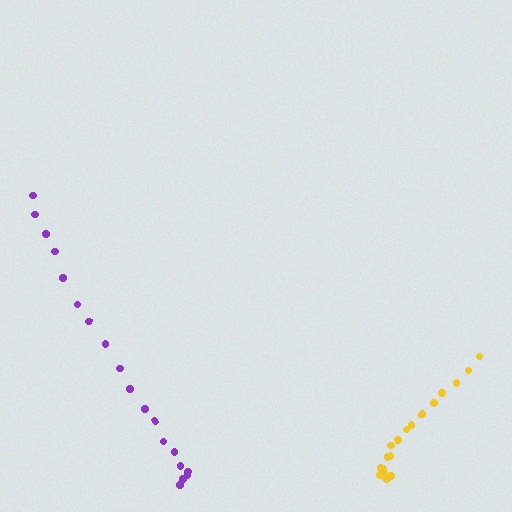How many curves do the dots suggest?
There are 2 distinct paths.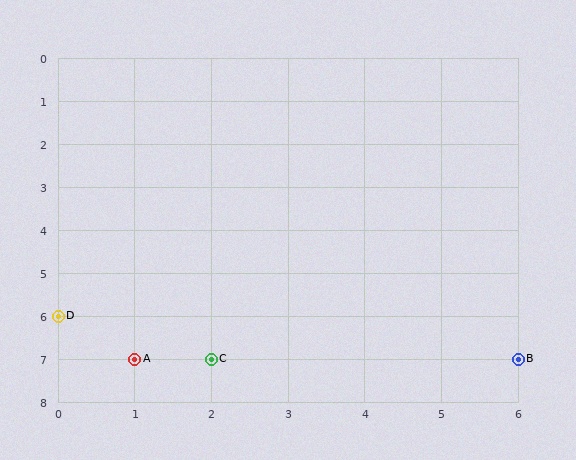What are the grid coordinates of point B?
Point B is at grid coordinates (6, 7).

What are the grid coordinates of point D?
Point D is at grid coordinates (0, 6).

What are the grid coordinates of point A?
Point A is at grid coordinates (1, 7).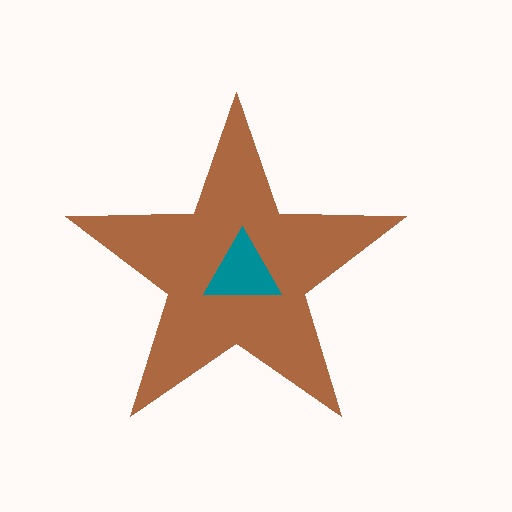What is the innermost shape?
The teal triangle.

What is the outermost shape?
The brown star.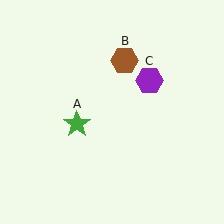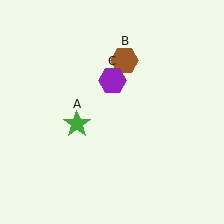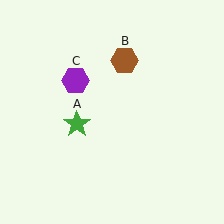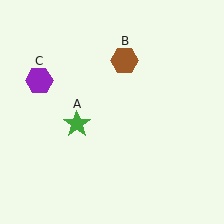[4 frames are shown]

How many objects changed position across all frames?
1 object changed position: purple hexagon (object C).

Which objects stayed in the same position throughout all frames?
Green star (object A) and brown hexagon (object B) remained stationary.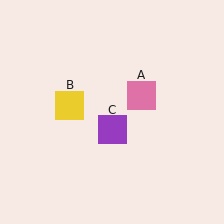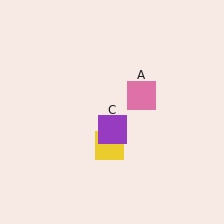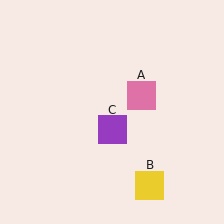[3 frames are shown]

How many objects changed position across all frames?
1 object changed position: yellow square (object B).